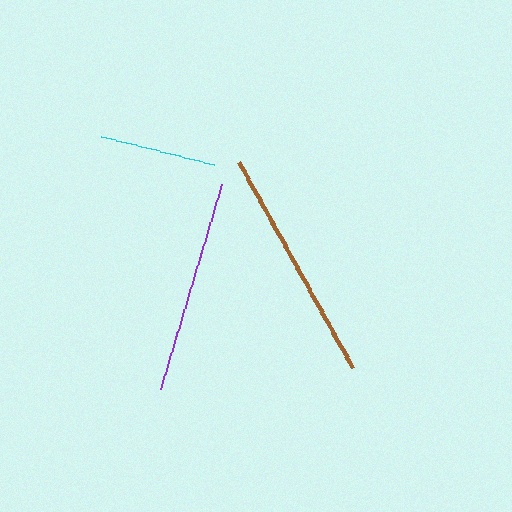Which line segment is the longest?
The brown line is the longest at approximately 234 pixels.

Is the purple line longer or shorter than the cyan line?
The purple line is longer than the cyan line.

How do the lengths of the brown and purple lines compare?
The brown and purple lines are approximately the same length.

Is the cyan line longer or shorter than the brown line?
The brown line is longer than the cyan line.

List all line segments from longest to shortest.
From longest to shortest: brown, purple, cyan.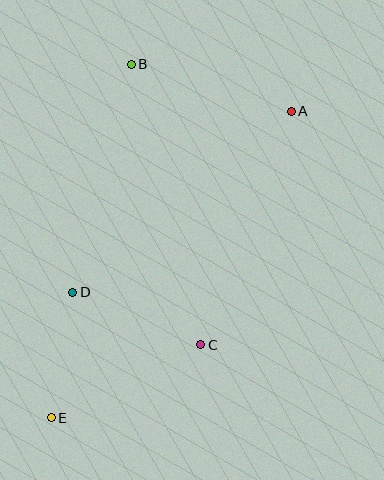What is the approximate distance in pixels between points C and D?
The distance between C and D is approximately 138 pixels.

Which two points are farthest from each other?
Points A and E are farthest from each other.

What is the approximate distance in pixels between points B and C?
The distance between B and C is approximately 289 pixels.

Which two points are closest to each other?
Points D and E are closest to each other.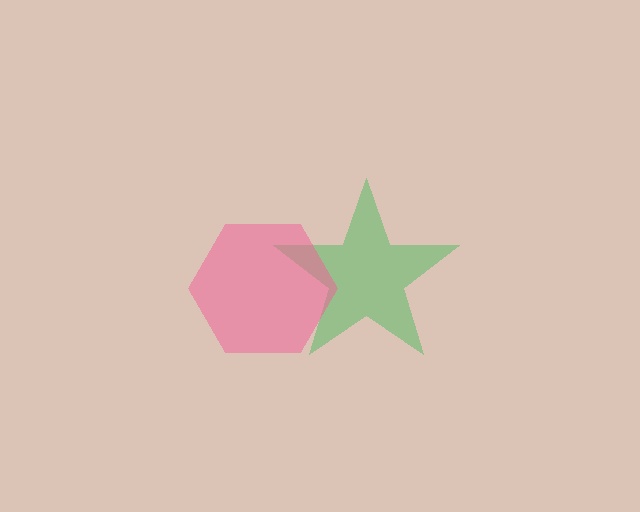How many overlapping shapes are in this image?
There are 2 overlapping shapes in the image.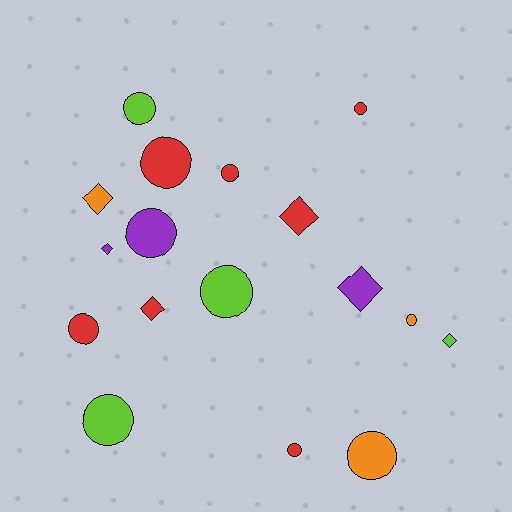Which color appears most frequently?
Red, with 7 objects.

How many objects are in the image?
There are 17 objects.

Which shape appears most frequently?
Circle, with 11 objects.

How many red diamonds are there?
There are 2 red diamonds.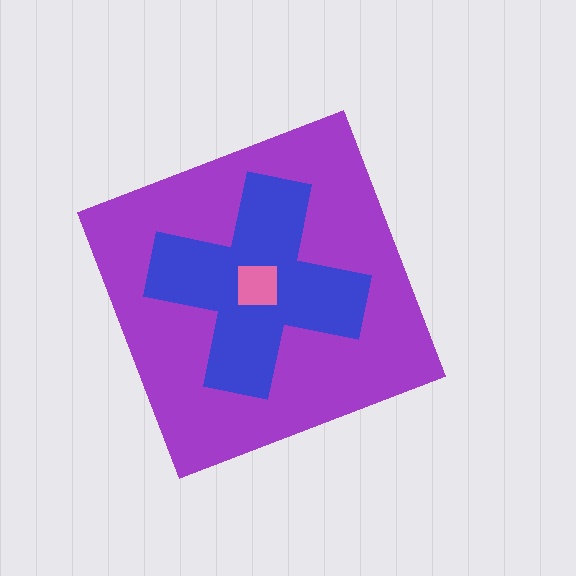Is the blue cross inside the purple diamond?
Yes.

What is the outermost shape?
The purple diamond.